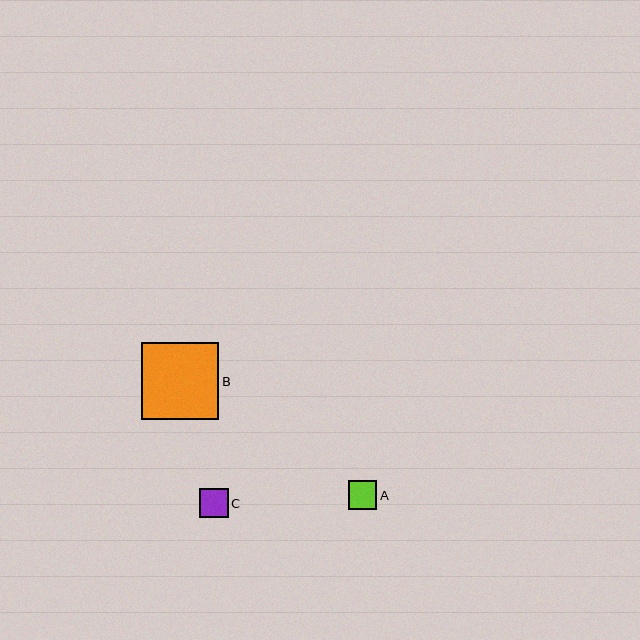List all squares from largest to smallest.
From largest to smallest: B, C, A.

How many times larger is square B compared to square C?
Square B is approximately 2.7 times the size of square C.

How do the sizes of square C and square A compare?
Square C and square A are approximately the same size.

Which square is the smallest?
Square A is the smallest with a size of approximately 28 pixels.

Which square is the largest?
Square B is the largest with a size of approximately 77 pixels.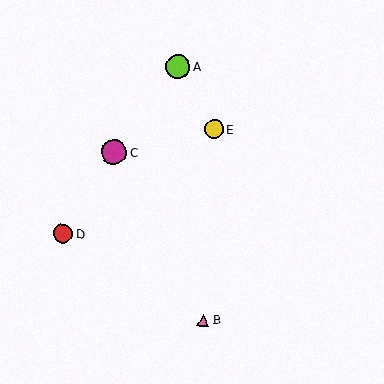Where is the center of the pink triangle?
The center of the pink triangle is at (203, 320).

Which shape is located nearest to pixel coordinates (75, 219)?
The red circle (labeled D) at (63, 234) is nearest to that location.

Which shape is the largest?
The magenta circle (labeled C) is the largest.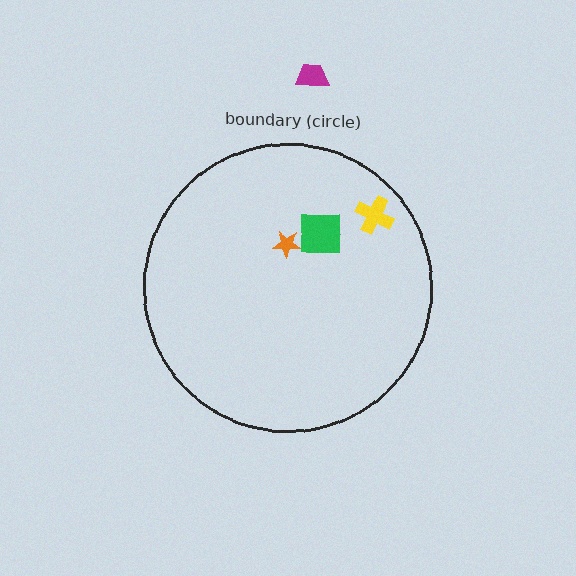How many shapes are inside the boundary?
3 inside, 1 outside.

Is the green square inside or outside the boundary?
Inside.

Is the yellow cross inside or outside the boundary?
Inside.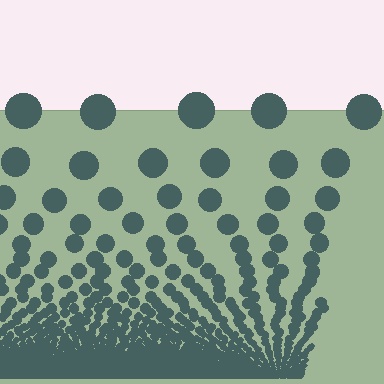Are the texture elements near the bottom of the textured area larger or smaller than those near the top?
Smaller. The gradient is inverted — elements near the bottom are smaller and denser.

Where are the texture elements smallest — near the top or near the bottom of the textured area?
Near the bottom.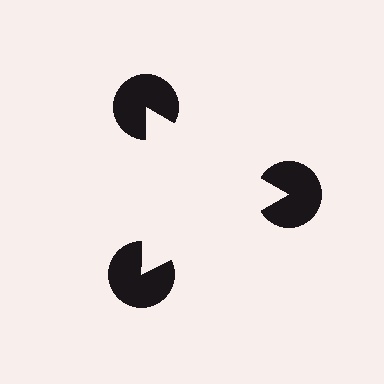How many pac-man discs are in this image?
There are 3 — one at each vertex of the illusory triangle.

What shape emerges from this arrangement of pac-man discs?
An illusory triangle — its edges are inferred from the aligned wedge cuts in the pac-man discs, not physically drawn.